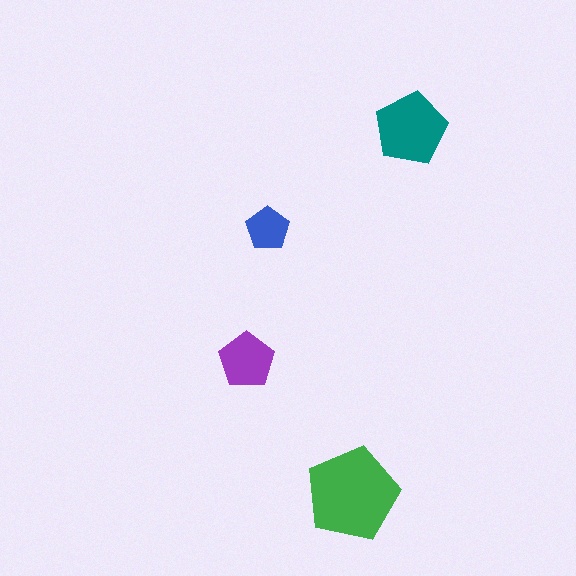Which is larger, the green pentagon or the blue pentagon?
The green one.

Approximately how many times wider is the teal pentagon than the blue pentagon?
About 1.5 times wider.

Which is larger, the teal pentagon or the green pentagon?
The green one.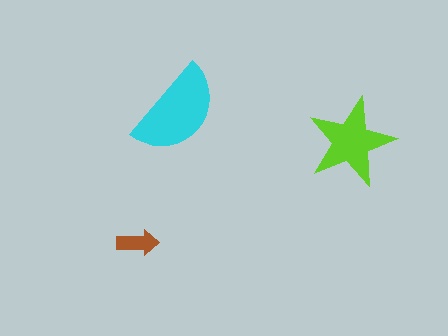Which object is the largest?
The cyan semicircle.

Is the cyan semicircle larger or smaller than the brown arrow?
Larger.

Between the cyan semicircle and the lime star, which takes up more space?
The cyan semicircle.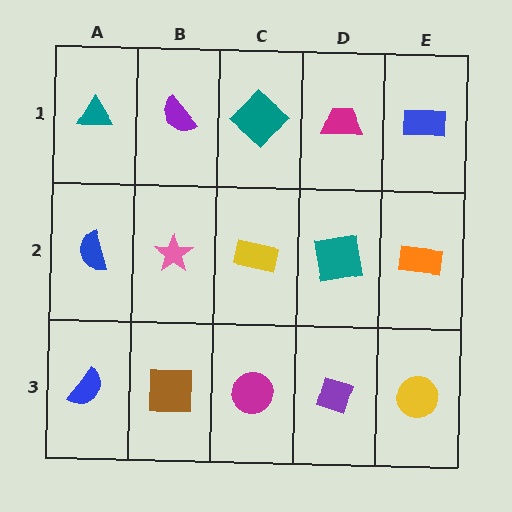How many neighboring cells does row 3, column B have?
3.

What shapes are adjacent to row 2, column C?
A teal diamond (row 1, column C), a magenta circle (row 3, column C), a pink star (row 2, column B), a teal square (row 2, column D).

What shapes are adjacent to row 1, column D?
A teal square (row 2, column D), a teal diamond (row 1, column C), a blue rectangle (row 1, column E).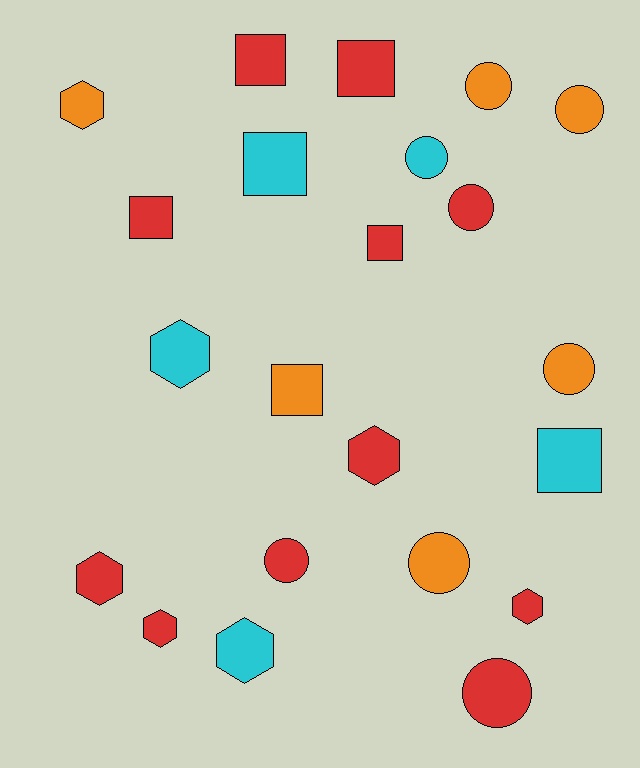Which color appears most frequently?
Red, with 11 objects.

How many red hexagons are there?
There are 4 red hexagons.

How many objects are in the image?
There are 22 objects.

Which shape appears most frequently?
Circle, with 8 objects.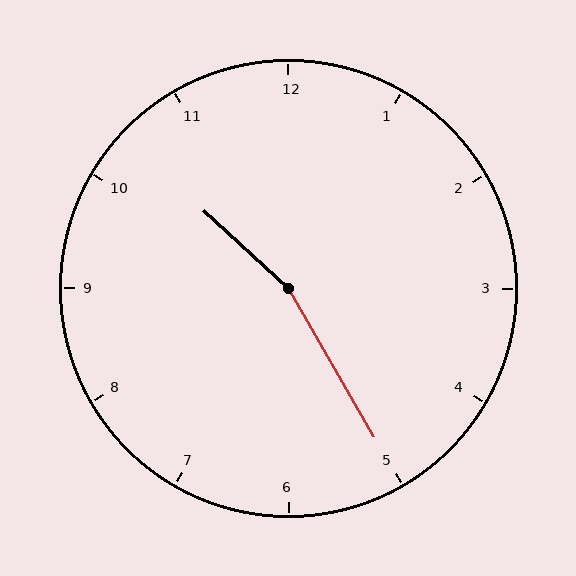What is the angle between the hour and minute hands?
Approximately 162 degrees.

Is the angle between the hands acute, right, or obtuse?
It is obtuse.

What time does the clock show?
10:25.